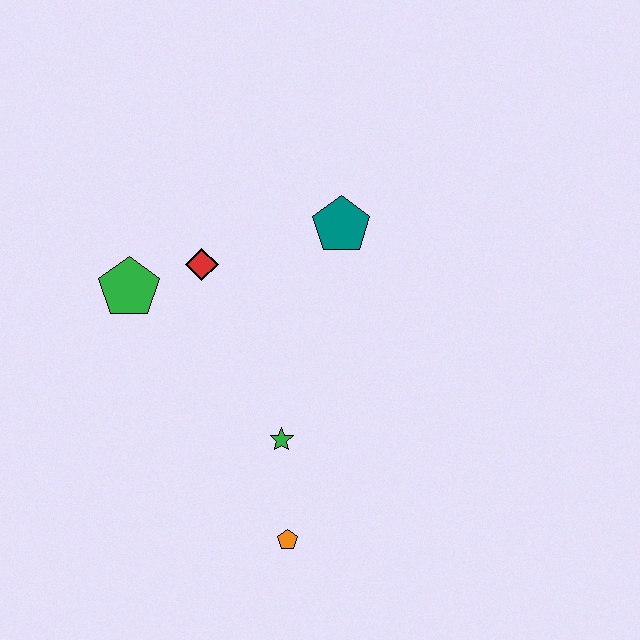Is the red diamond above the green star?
Yes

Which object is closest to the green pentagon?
The red diamond is closest to the green pentagon.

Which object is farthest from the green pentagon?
The orange pentagon is farthest from the green pentagon.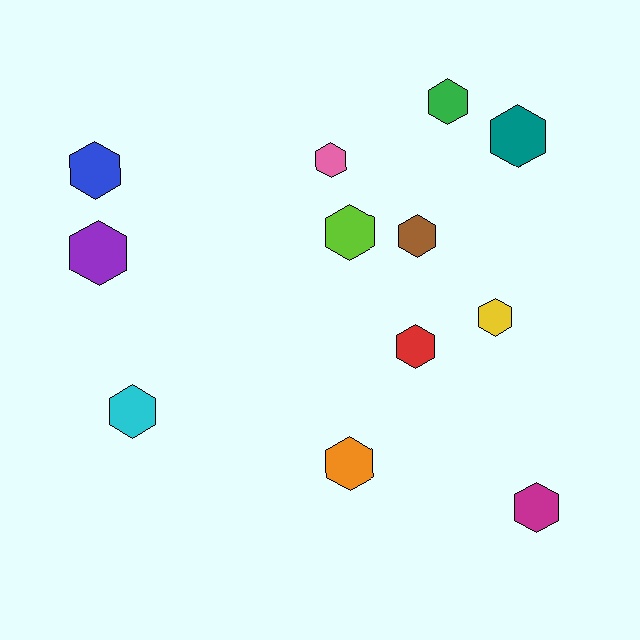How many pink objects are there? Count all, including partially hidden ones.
There is 1 pink object.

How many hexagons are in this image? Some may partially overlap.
There are 12 hexagons.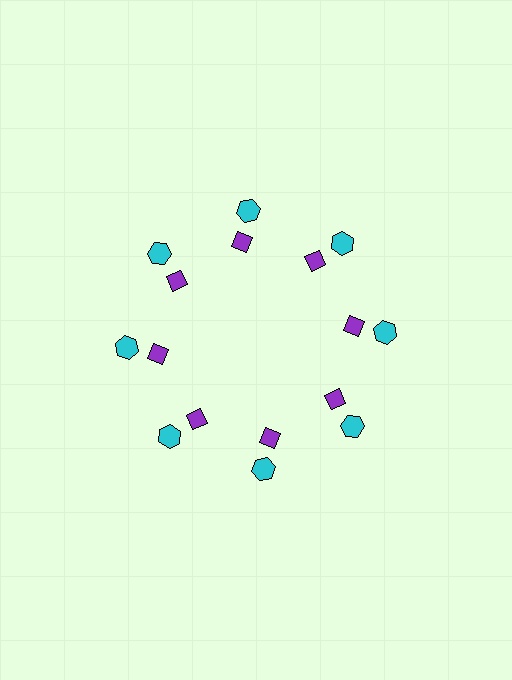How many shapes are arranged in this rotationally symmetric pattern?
There are 16 shapes, arranged in 8 groups of 2.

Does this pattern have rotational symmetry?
Yes, this pattern has 8-fold rotational symmetry. It looks the same after rotating 45 degrees around the center.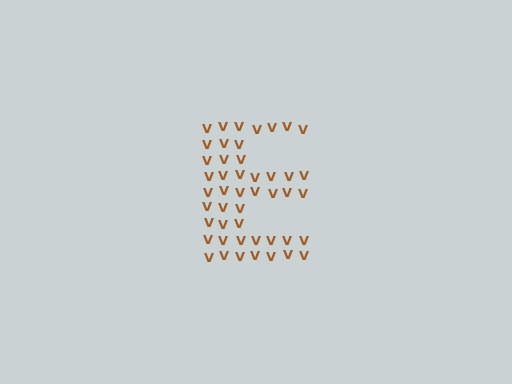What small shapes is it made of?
It is made of small letter V's.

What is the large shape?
The large shape is the letter E.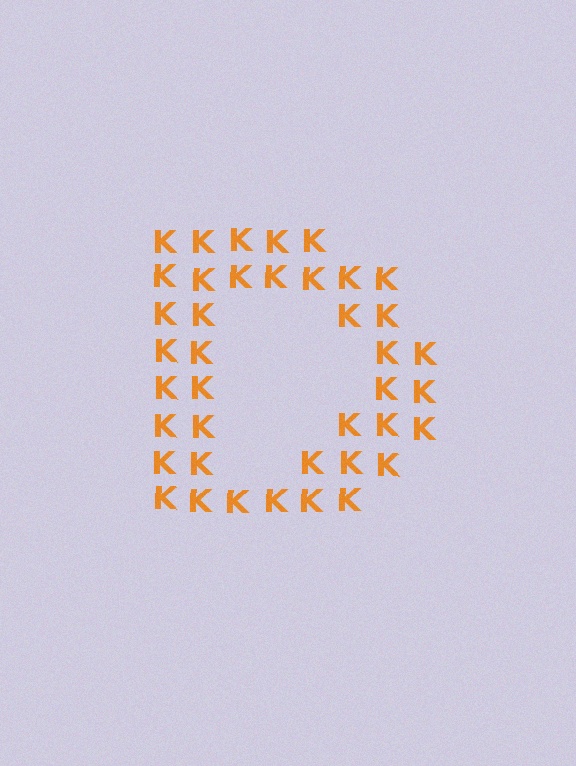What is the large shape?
The large shape is the letter D.